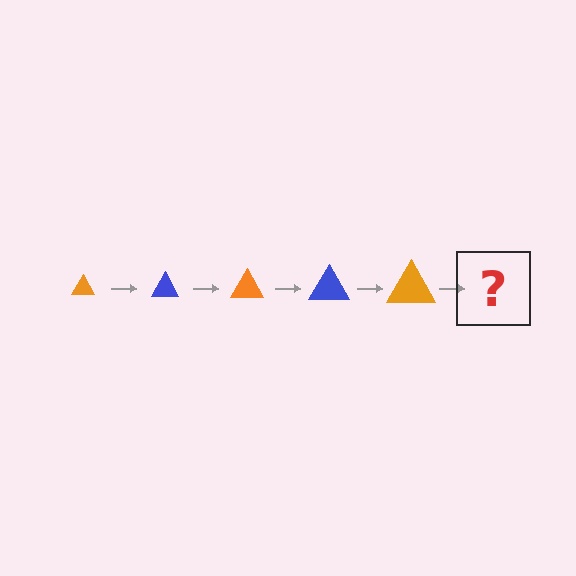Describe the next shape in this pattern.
It should be a blue triangle, larger than the previous one.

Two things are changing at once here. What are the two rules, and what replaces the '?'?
The two rules are that the triangle grows larger each step and the color cycles through orange and blue. The '?' should be a blue triangle, larger than the previous one.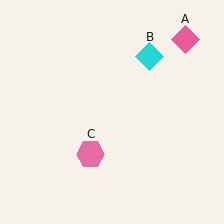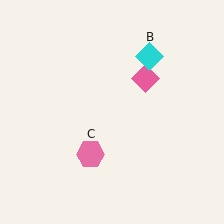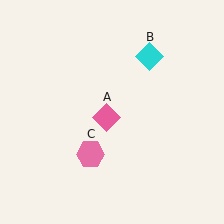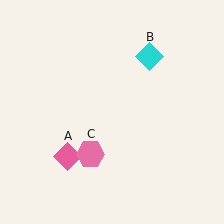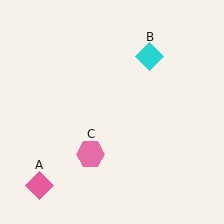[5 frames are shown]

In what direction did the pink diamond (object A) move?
The pink diamond (object A) moved down and to the left.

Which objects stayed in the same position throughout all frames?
Cyan diamond (object B) and pink hexagon (object C) remained stationary.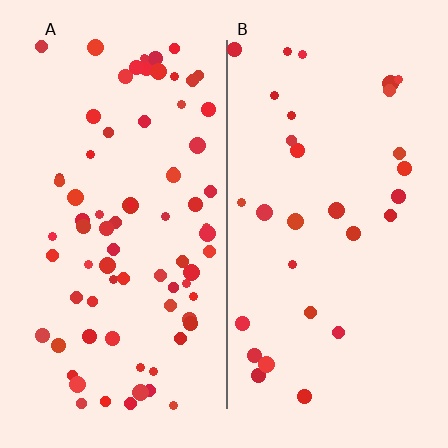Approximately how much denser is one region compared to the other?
Approximately 2.5× — region A over region B.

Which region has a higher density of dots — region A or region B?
A (the left).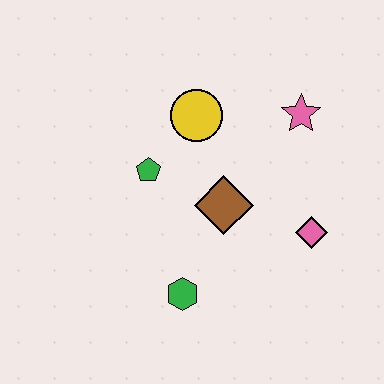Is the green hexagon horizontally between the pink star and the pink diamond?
No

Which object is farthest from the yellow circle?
The green hexagon is farthest from the yellow circle.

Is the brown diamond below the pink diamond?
No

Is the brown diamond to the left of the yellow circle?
No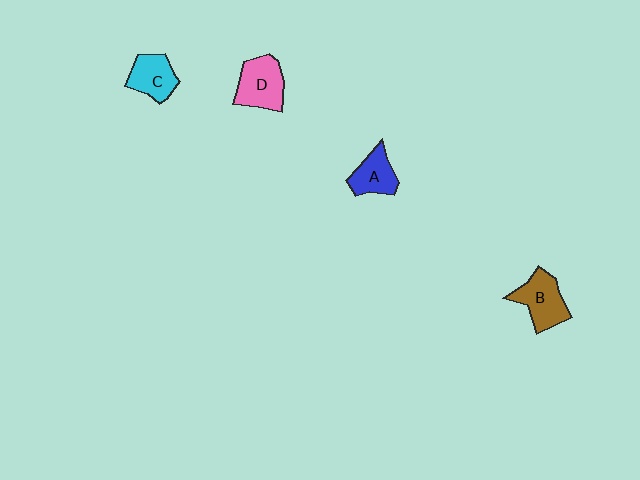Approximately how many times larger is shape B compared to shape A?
Approximately 1.3 times.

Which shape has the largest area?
Shape D (pink).